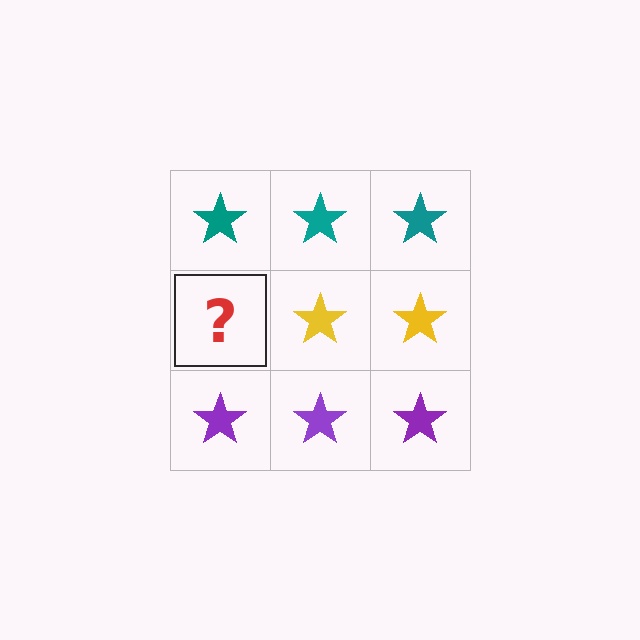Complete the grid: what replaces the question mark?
The question mark should be replaced with a yellow star.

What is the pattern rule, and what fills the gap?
The rule is that each row has a consistent color. The gap should be filled with a yellow star.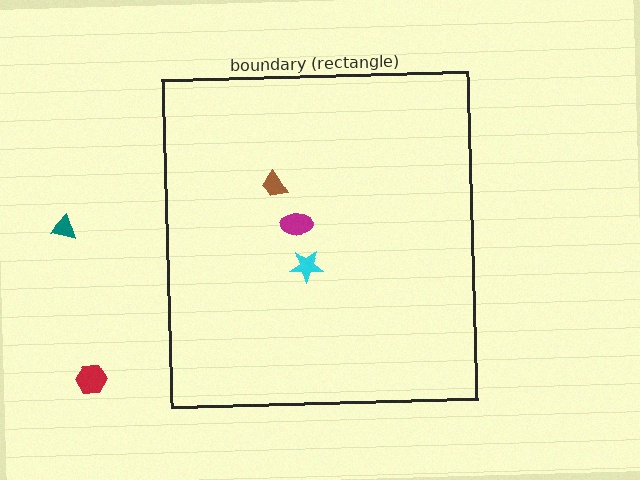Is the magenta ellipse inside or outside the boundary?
Inside.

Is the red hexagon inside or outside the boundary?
Outside.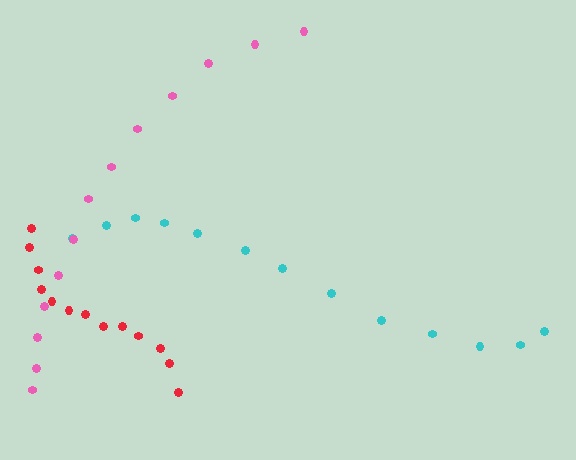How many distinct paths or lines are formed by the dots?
There are 3 distinct paths.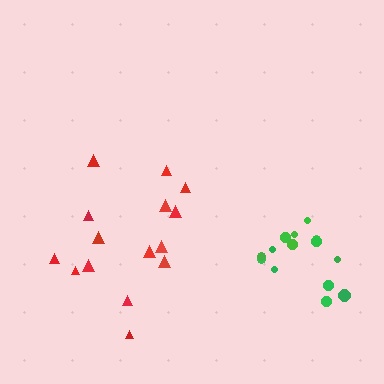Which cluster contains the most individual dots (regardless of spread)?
Red (16).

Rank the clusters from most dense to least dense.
green, red.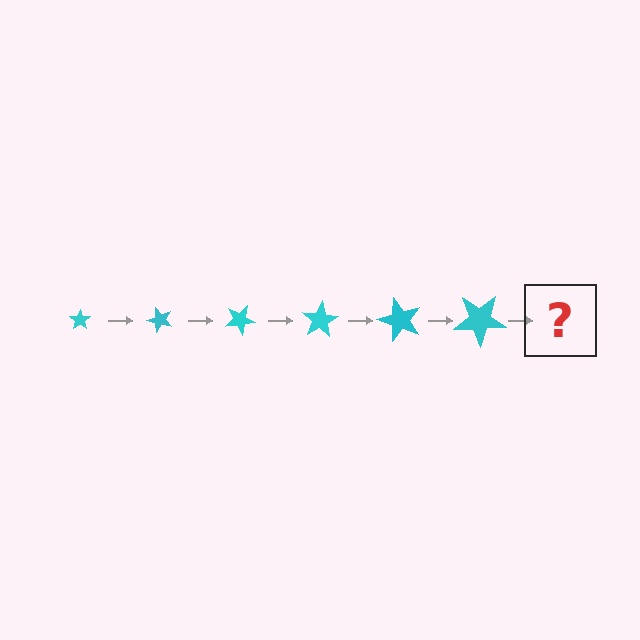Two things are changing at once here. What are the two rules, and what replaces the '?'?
The two rules are that the star grows larger each step and it rotates 50 degrees each step. The '?' should be a star, larger than the previous one and rotated 300 degrees from the start.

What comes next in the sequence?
The next element should be a star, larger than the previous one and rotated 300 degrees from the start.